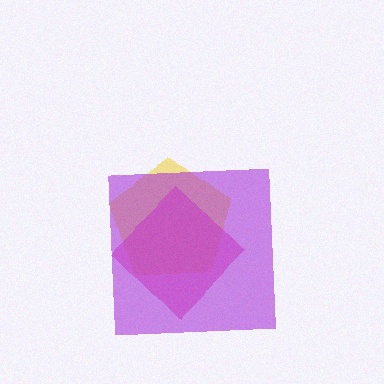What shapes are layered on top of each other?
The layered shapes are: a yellow pentagon, a pink diamond, a purple square.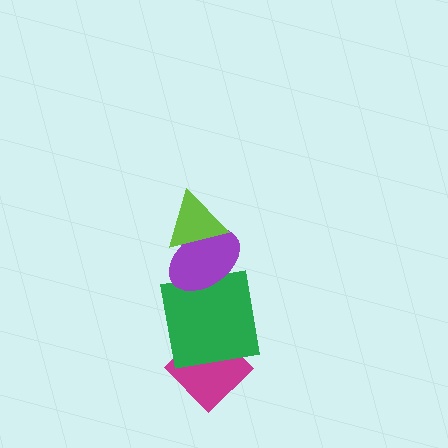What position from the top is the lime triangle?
The lime triangle is 1st from the top.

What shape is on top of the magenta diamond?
The green square is on top of the magenta diamond.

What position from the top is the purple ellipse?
The purple ellipse is 2nd from the top.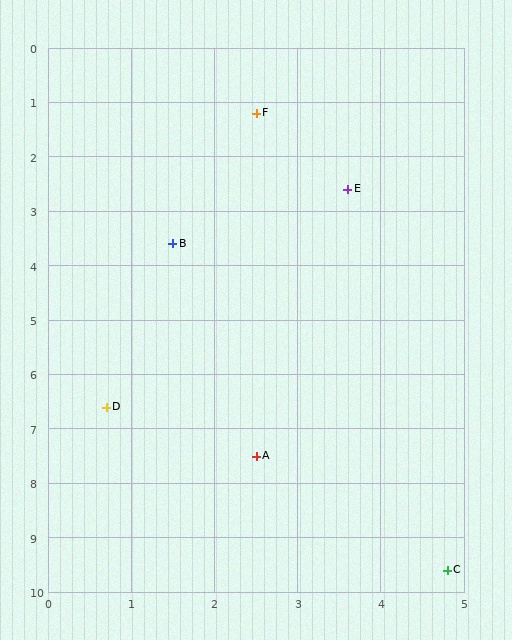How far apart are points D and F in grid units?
Points D and F are about 5.7 grid units apart.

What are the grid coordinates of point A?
Point A is at approximately (2.5, 7.5).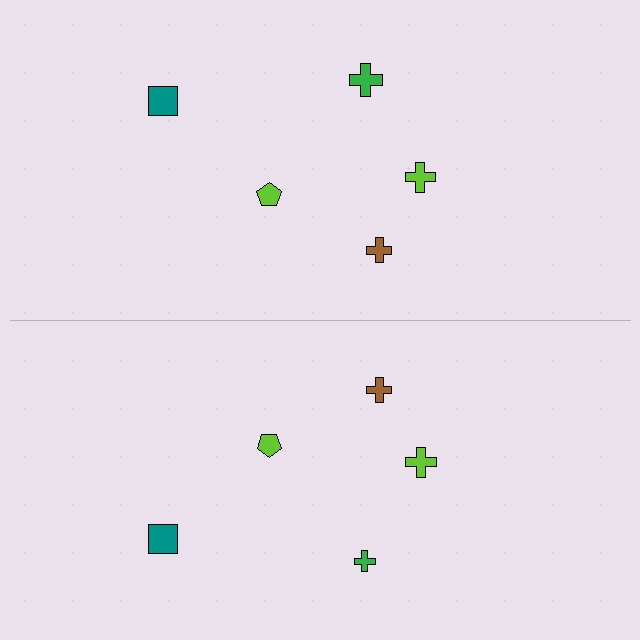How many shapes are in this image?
There are 10 shapes in this image.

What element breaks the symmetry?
The green cross on the bottom side has a different size than its mirror counterpart.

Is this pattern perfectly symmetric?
No, the pattern is not perfectly symmetric. The green cross on the bottom side has a different size than its mirror counterpart.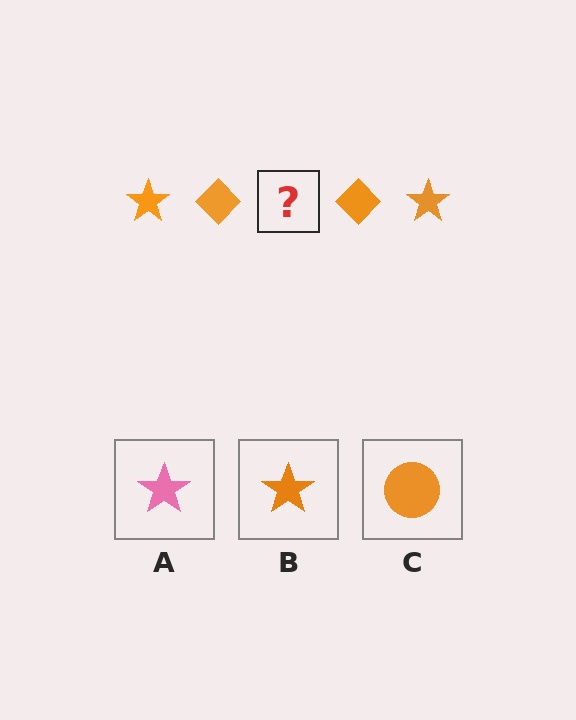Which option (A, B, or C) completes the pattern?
B.